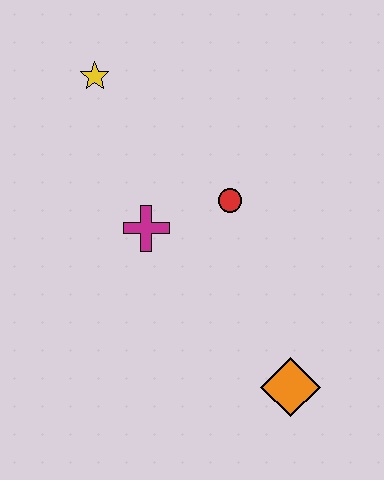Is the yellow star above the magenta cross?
Yes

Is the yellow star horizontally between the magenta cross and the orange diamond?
No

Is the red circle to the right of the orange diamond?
No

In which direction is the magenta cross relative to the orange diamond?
The magenta cross is above the orange diamond.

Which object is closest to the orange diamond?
The red circle is closest to the orange diamond.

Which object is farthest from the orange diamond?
The yellow star is farthest from the orange diamond.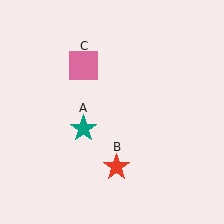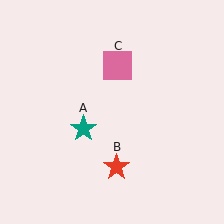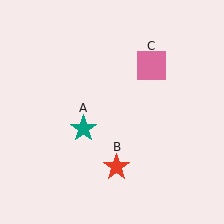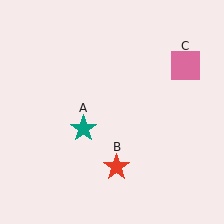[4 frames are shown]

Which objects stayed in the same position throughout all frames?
Teal star (object A) and red star (object B) remained stationary.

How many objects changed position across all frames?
1 object changed position: pink square (object C).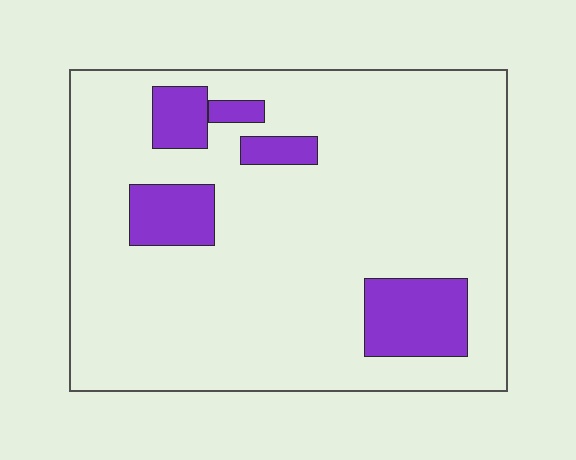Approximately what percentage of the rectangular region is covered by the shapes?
Approximately 15%.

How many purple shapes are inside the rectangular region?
5.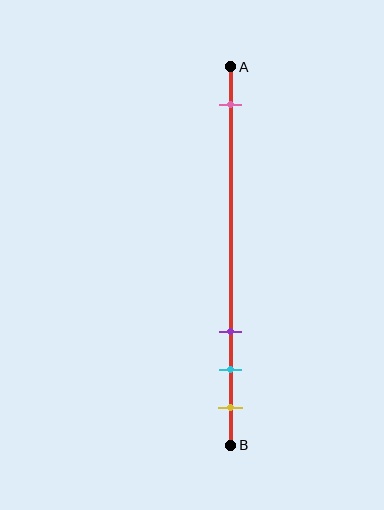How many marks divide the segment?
There are 4 marks dividing the segment.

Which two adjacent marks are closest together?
The cyan and yellow marks are the closest adjacent pair.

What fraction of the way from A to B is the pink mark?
The pink mark is approximately 10% (0.1) of the way from A to B.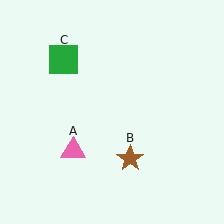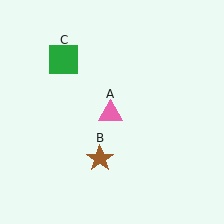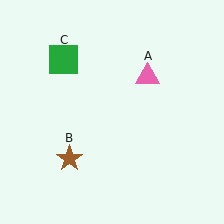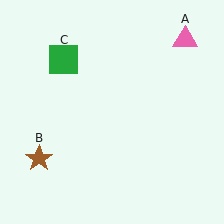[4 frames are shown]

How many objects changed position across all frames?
2 objects changed position: pink triangle (object A), brown star (object B).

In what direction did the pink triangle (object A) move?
The pink triangle (object A) moved up and to the right.